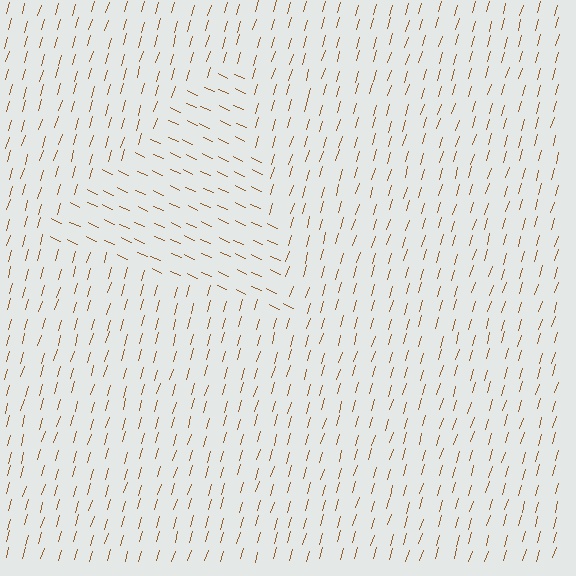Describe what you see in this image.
The image is filled with small brown line segments. A triangle region in the image has lines oriented differently from the surrounding lines, creating a visible texture boundary.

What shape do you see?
I see a triangle.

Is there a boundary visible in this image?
Yes, there is a texture boundary formed by a change in line orientation.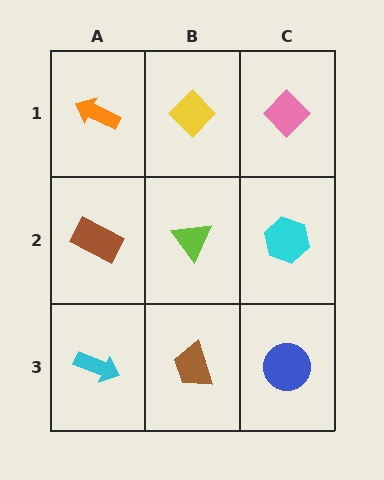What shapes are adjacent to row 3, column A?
A brown rectangle (row 2, column A), a brown trapezoid (row 3, column B).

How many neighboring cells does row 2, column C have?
3.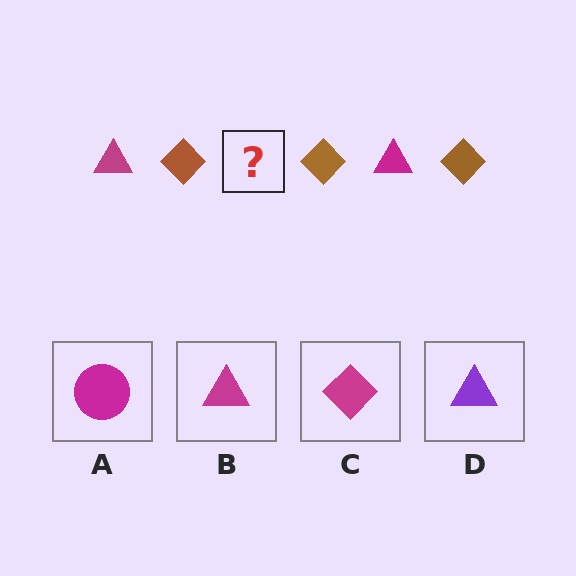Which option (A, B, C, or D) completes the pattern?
B.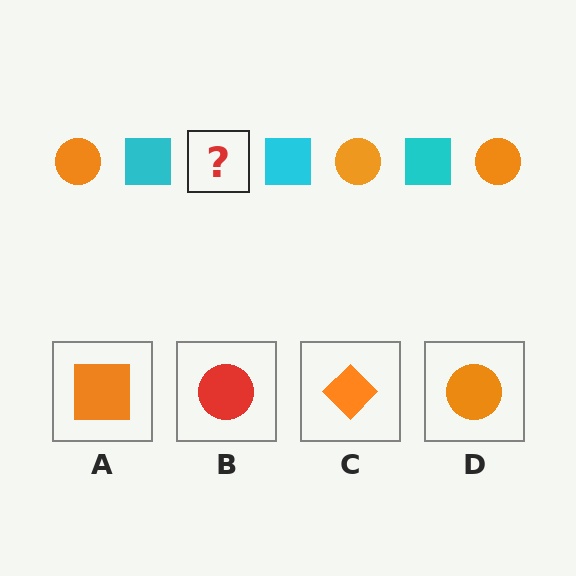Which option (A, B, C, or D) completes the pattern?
D.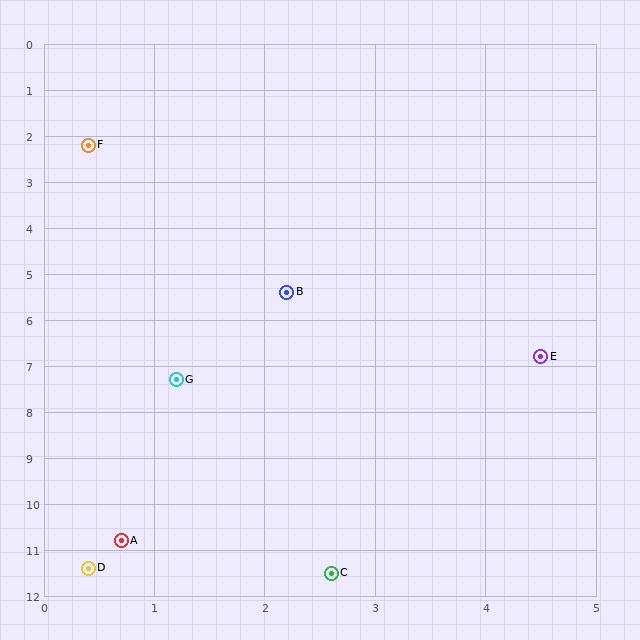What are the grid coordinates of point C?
Point C is at approximately (2.6, 11.5).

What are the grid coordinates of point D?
Point D is at approximately (0.4, 11.4).